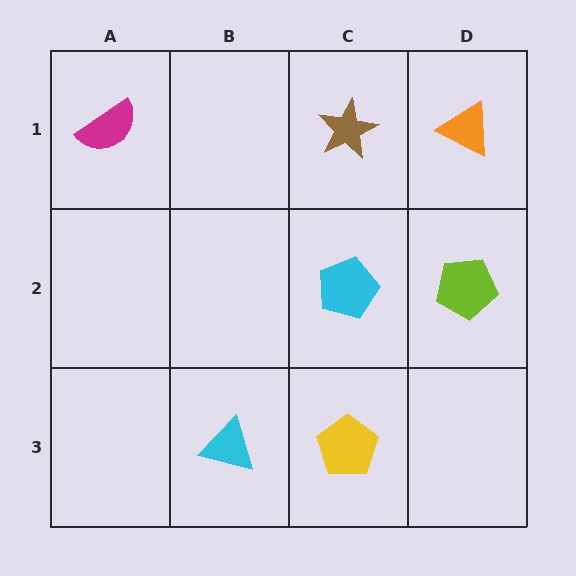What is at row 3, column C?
A yellow pentagon.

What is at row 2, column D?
A lime pentagon.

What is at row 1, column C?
A brown star.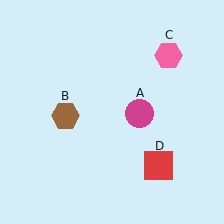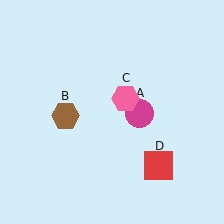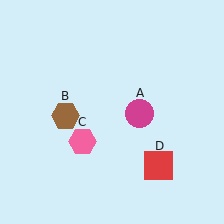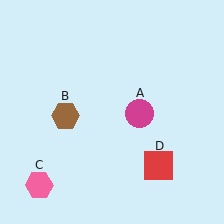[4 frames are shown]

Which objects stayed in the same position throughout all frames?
Magenta circle (object A) and brown hexagon (object B) and red square (object D) remained stationary.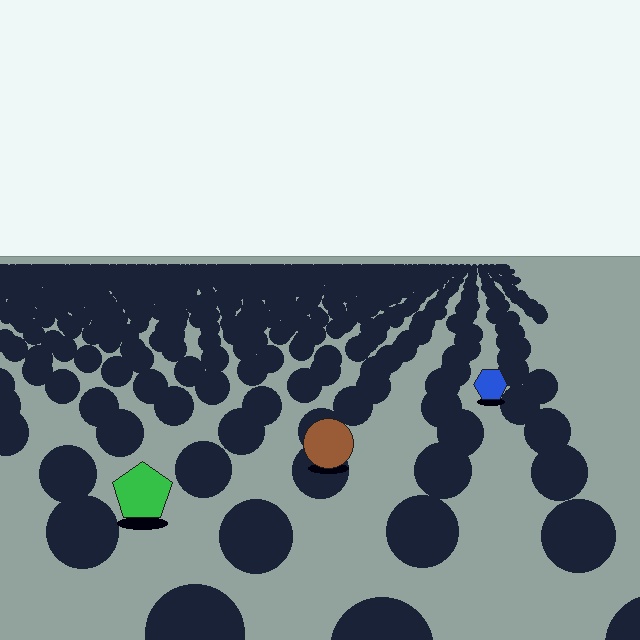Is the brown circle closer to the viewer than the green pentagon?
No. The green pentagon is closer — you can tell from the texture gradient: the ground texture is coarser near it.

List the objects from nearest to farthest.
From nearest to farthest: the green pentagon, the brown circle, the blue hexagon.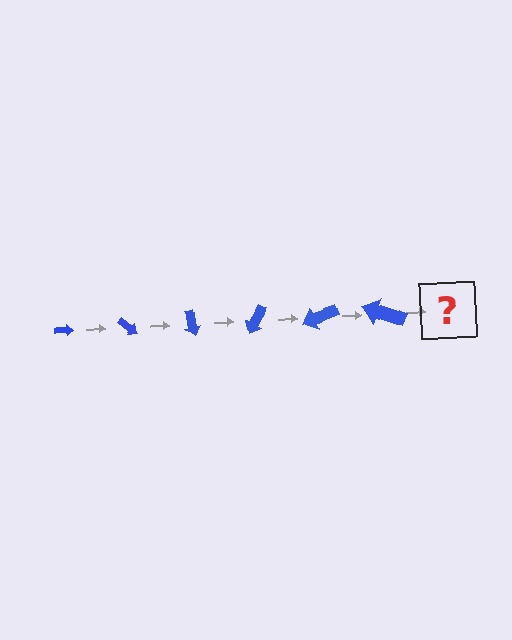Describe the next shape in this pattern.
It should be an arrow, larger than the previous one and rotated 240 degrees from the start.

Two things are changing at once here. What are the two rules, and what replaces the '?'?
The two rules are that the arrow grows larger each step and it rotates 40 degrees each step. The '?' should be an arrow, larger than the previous one and rotated 240 degrees from the start.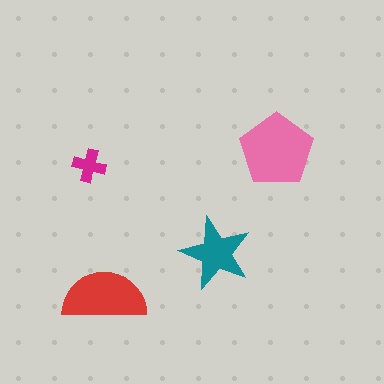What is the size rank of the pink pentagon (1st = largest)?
1st.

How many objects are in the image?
There are 4 objects in the image.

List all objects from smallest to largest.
The magenta cross, the teal star, the red semicircle, the pink pentagon.